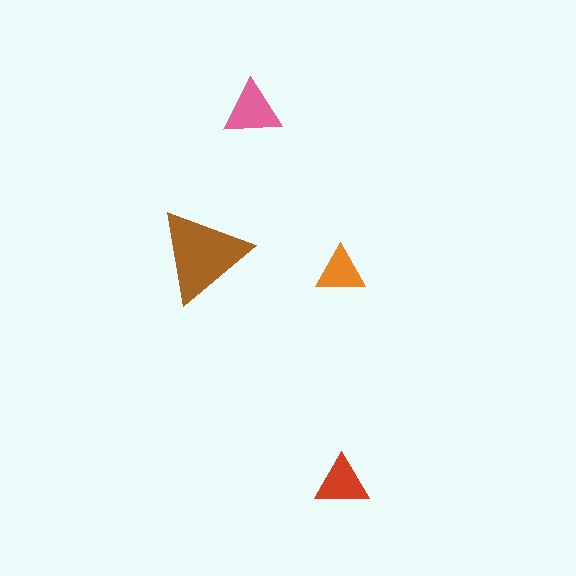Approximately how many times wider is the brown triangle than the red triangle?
About 1.5 times wider.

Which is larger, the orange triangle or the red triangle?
The red one.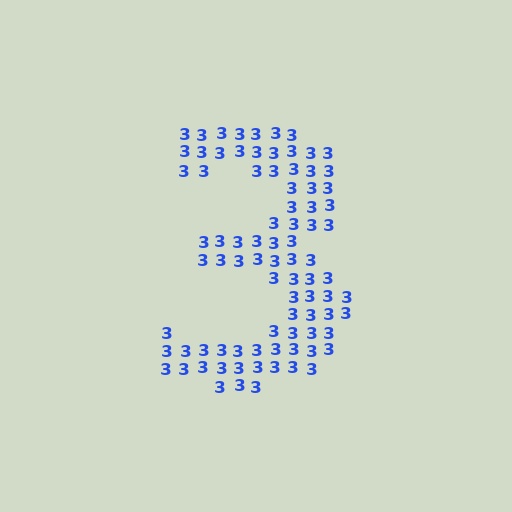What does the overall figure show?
The overall figure shows the digit 3.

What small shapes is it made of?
It is made of small digit 3's.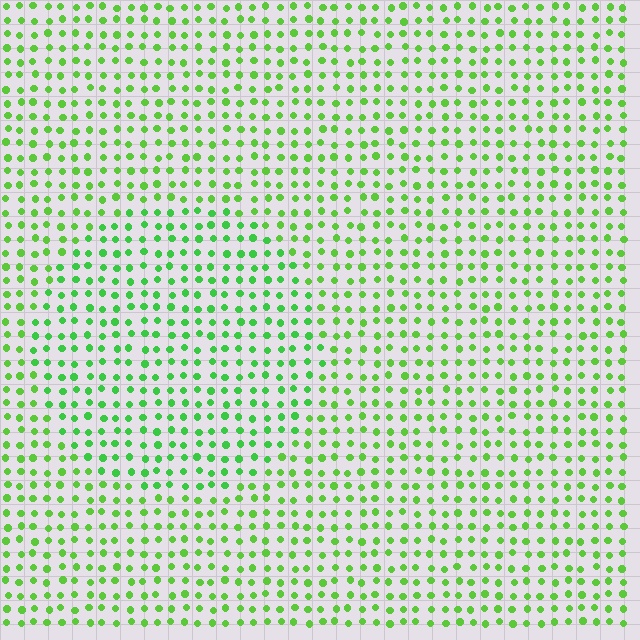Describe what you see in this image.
The image is filled with small lime elements in a uniform arrangement. A circle-shaped region is visible where the elements are tinted to a slightly different hue, forming a subtle color boundary.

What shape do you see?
I see a circle.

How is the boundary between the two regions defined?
The boundary is defined purely by a slight shift in hue (about 18 degrees). Spacing, size, and orientation are identical on both sides.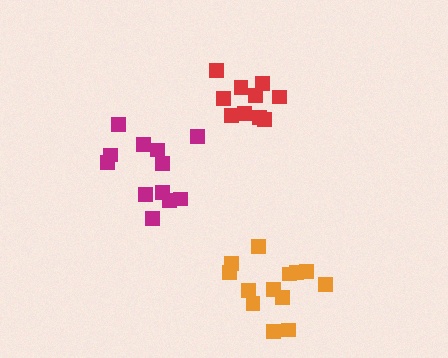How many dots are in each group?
Group 1: 12 dots, Group 2: 13 dots, Group 3: 10 dots (35 total).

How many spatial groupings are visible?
There are 3 spatial groupings.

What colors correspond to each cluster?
The clusters are colored: magenta, orange, red.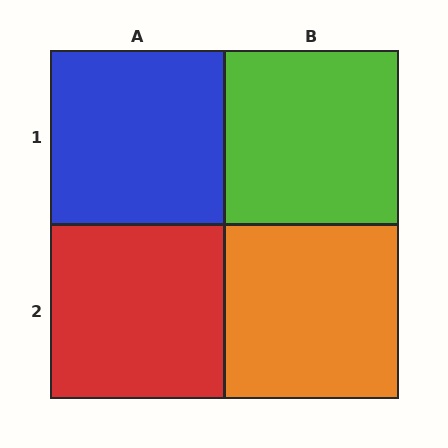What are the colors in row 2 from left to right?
Red, orange.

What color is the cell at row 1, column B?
Lime.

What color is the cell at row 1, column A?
Blue.